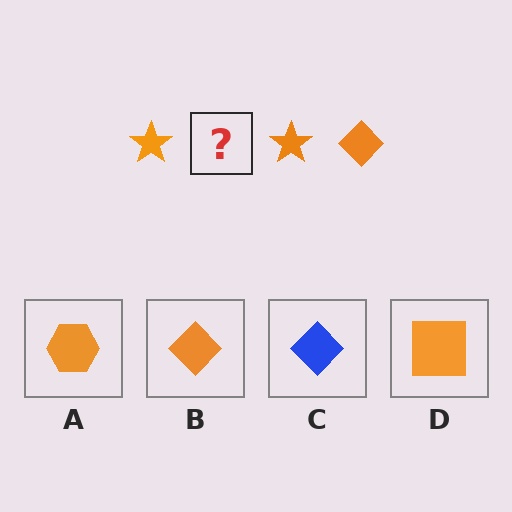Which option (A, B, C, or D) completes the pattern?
B.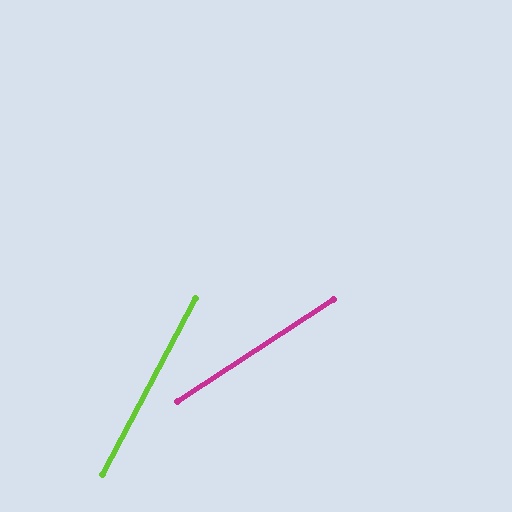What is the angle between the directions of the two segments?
Approximately 29 degrees.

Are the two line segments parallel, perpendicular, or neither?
Neither parallel nor perpendicular — they differ by about 29°.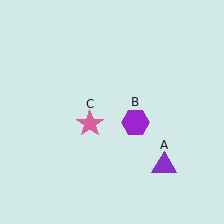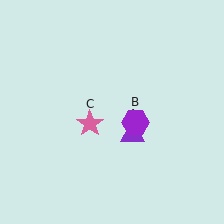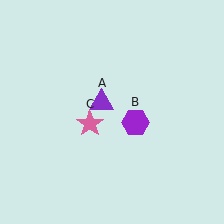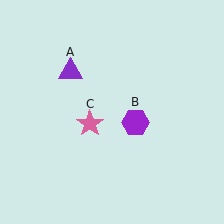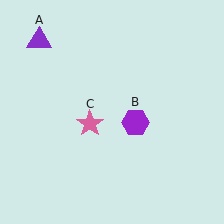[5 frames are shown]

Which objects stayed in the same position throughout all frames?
Purple hexagon (object B) and pink star (object C) remained stationary.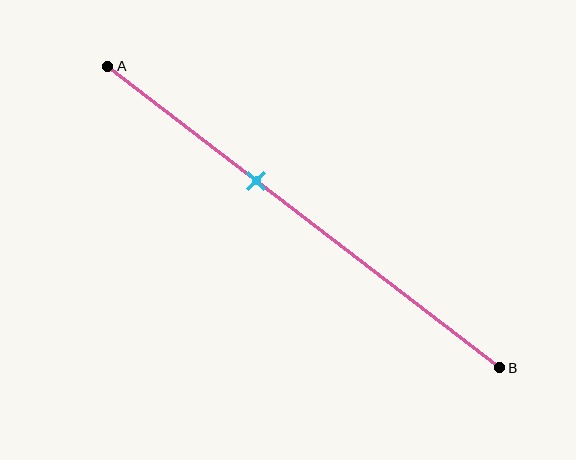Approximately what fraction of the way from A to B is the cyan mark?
The cyan mark is approximately 40% of the way from A to B.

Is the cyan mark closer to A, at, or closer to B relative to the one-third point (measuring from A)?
The cyan mark is closer to point B than the one-third point of segment AB.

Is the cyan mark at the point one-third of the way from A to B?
No, the mark is at about 40% from A, not at the 33% one-third point.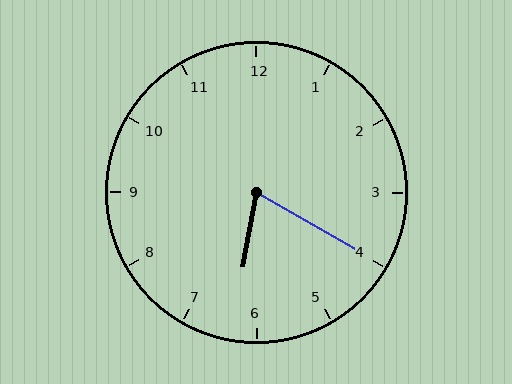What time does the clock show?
6:20.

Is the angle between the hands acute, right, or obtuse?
It is acute.